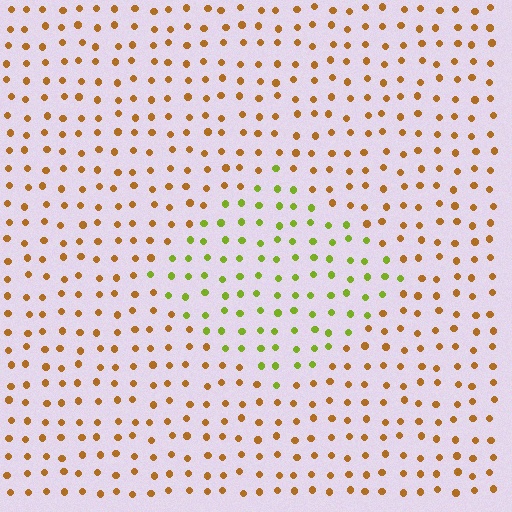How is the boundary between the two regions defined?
The boundary is defined purely by a slight shift in hue (about 51 degrees). Spacing, size, and orientation are identical on both sides.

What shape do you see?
I see a diamond.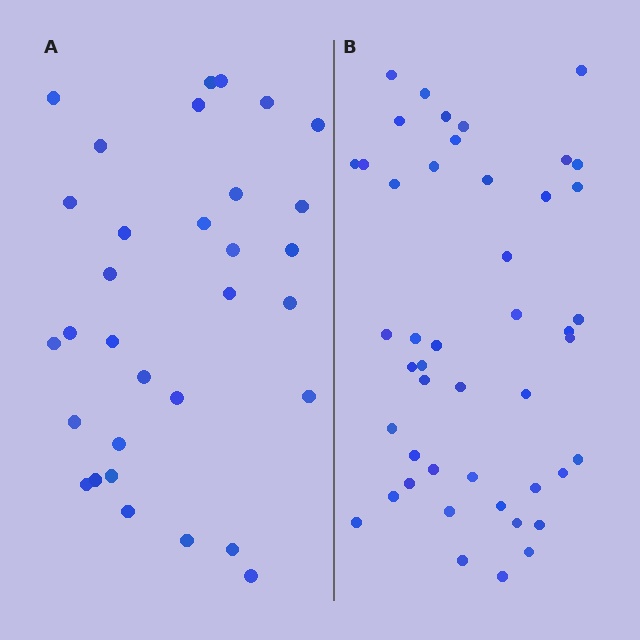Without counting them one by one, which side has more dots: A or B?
Region B (the right region) has more dots.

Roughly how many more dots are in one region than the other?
Region B has approximately 15 more dots than region A.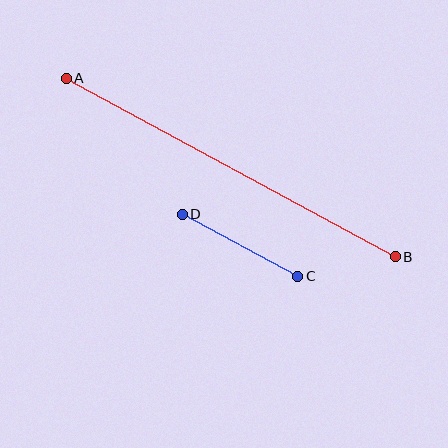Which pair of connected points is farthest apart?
Points A and B are farthest apart.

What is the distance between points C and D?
The distance is approximately 131 pixels.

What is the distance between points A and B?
The distance is approximately 374 pixels.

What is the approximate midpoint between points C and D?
The midpoint is at approximately (240, 245) pixels.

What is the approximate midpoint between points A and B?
The midpoint is at approximately (231, 167) pixels.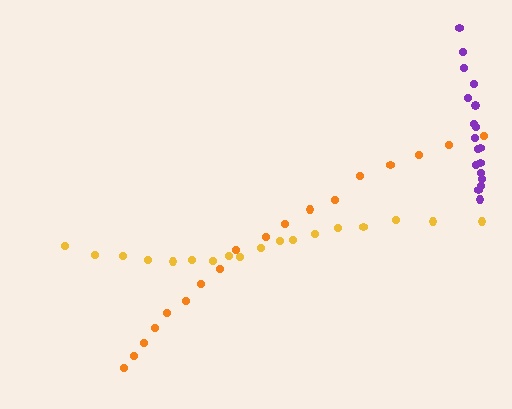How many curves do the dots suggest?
There are 3 distinct paths.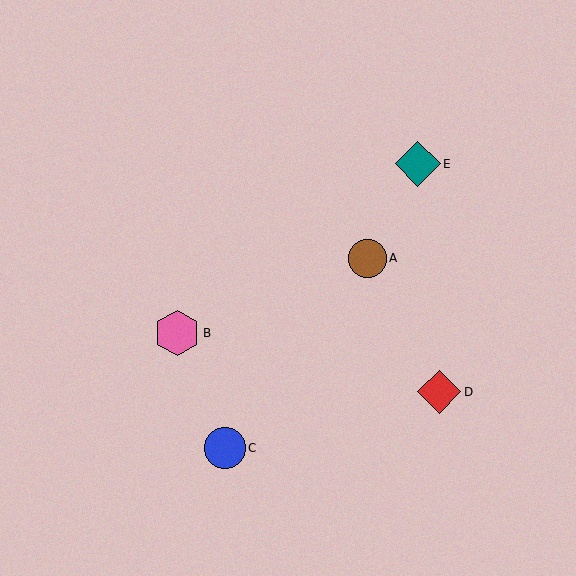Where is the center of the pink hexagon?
The center of the pink hexagon is at (177, 333).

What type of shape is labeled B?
Shape B is a pink hexagon.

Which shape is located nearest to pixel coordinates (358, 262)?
The brown circle (labeled A) at (367, 258) is nearest to that location.